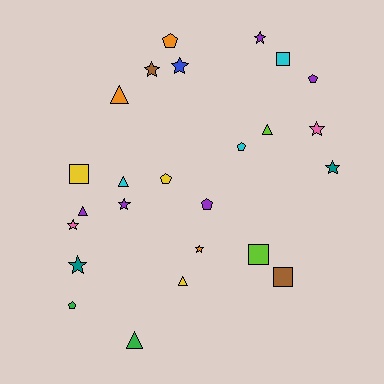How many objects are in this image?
There are 25 objects.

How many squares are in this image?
There are 4 squares.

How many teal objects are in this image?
There are 2 teal objects.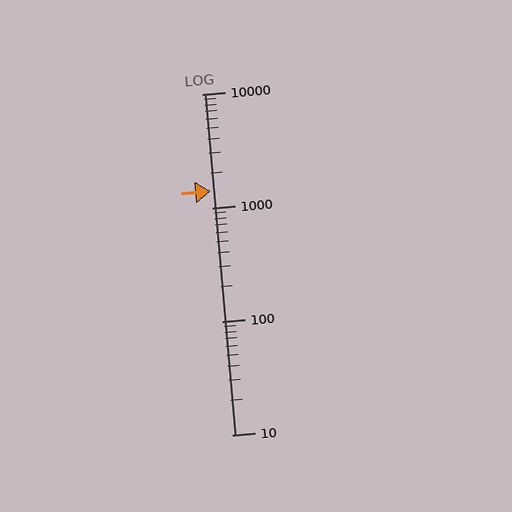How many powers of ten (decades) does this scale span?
The scale spans 3 decades, from 10 to 10000.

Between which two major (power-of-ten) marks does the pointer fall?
The pointer is between 1000 and 10000.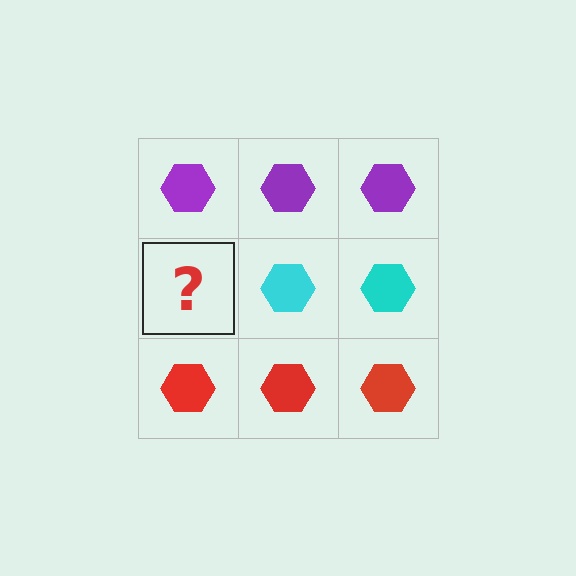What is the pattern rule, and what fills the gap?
The rule is that each row has a consistent color. The gap should be filled with a cyan hexagon.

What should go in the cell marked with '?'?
The missing cell should contain a cyan hexagon.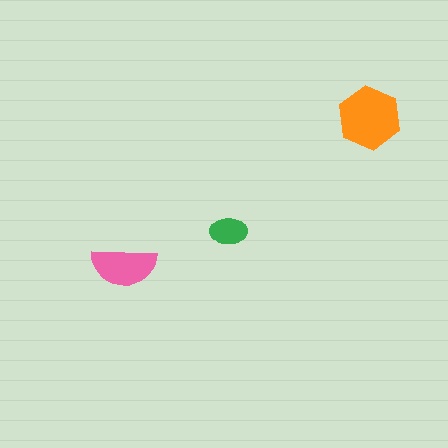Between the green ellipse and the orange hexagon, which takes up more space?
The orange hexagon.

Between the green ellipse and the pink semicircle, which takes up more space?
The pink semicircle.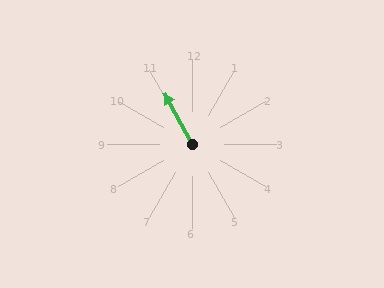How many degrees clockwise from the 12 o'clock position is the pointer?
Approximately 331 degrees.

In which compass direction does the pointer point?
Northwest.